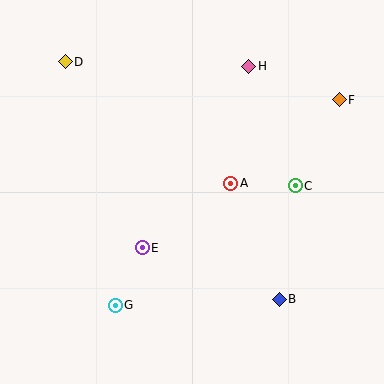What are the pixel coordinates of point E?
Point E is at (142, 248).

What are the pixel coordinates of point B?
Point B is at (279, 299).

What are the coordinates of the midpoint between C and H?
The midpoint between C and H is at (272, 126).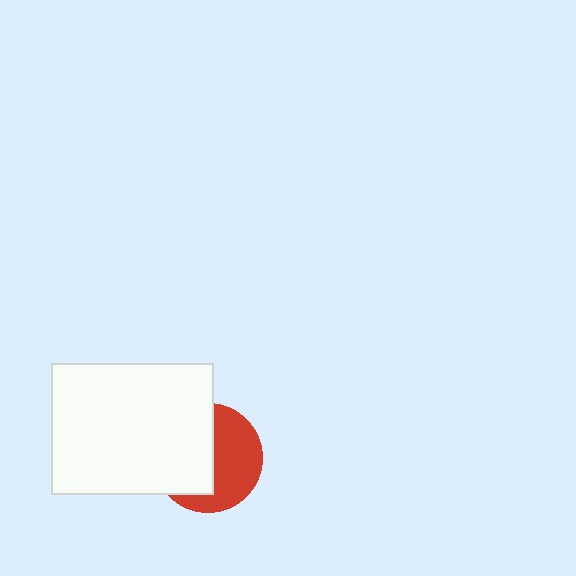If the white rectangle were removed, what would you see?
You would see the complete red circle.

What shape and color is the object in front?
The object in front is a white rectangle.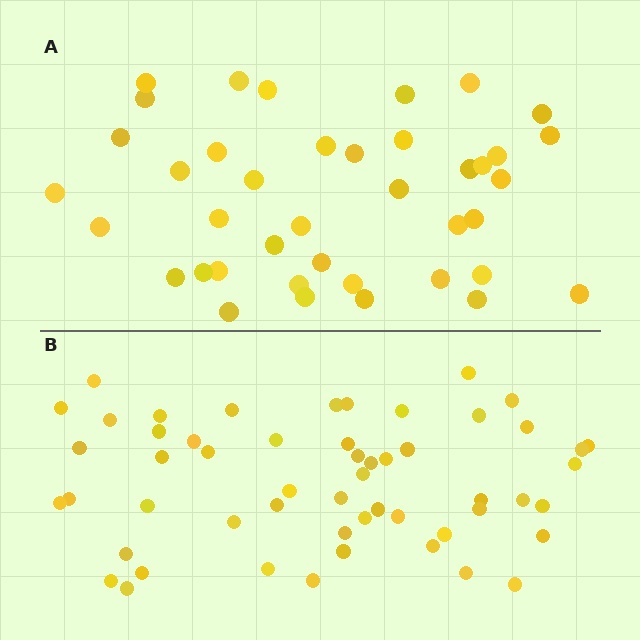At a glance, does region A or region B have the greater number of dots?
Region B (the bottom region) has more dots.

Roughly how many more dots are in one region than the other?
Region B has approximately 15 more dots than region A.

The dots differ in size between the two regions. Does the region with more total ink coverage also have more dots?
No. Region A has more total ink coverage because its dots are larger, but region B actually contains more individual dots. Total area can be misleading — the number of items is what matters here.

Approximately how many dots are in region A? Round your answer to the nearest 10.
About 40 dots.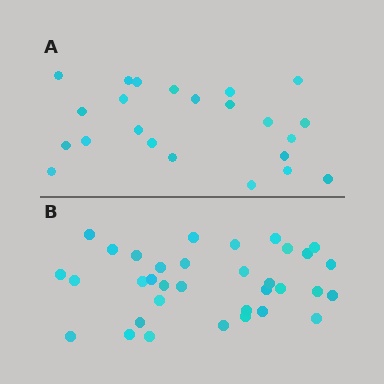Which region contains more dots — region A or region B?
Region B (the bottom region) has more dots.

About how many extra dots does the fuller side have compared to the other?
Region B has roughly 12 or so more dots than region A.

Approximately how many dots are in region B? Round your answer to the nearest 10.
About 30 dots. (The exact count is 34, which rounds to 30.)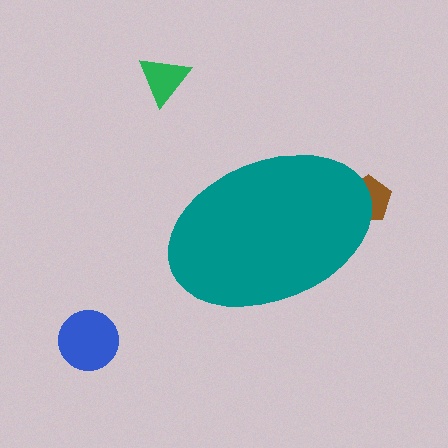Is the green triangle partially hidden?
No, the green triangle is fully visible.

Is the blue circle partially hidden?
No, the blue circle is fully visible.